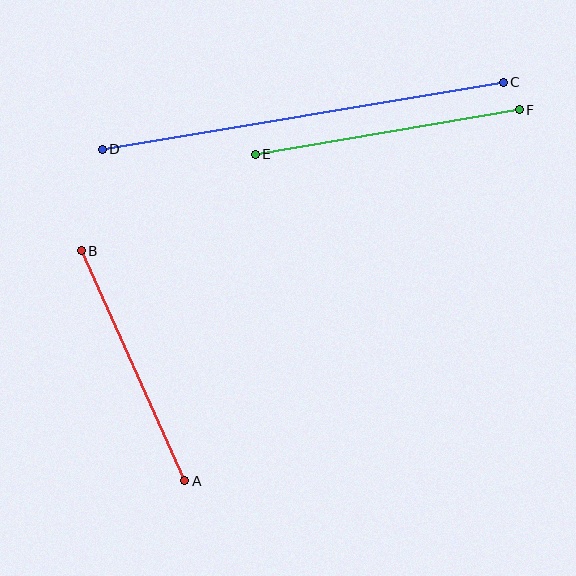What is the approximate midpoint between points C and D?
The midpoint is at approximately (303, 116) pixels.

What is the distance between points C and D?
The distance is approximately 407 pixels.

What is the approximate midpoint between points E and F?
The midpoint is at approximately (387, 132) pixels.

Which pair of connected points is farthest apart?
Points C and D are farthest apart.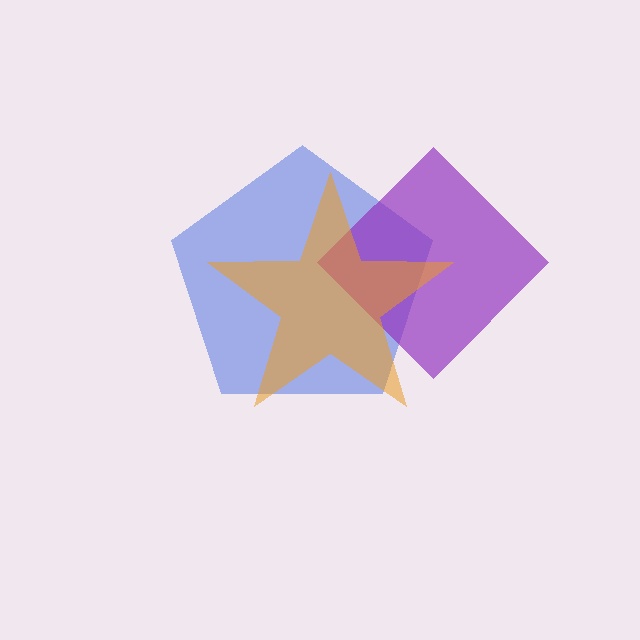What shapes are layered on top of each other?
The layered shapes are: a blue pentagon, a purple diamond, an orange star.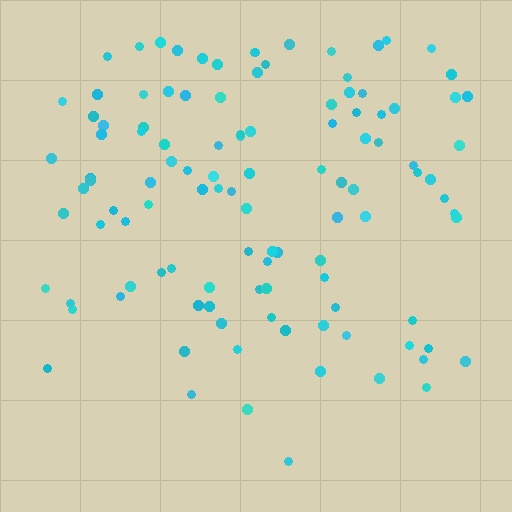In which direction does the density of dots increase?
From bottom to top, with the top side densest.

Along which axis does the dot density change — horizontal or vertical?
Vertical.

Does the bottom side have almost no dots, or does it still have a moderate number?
Still a moderate number, just noticeably fewer than the top.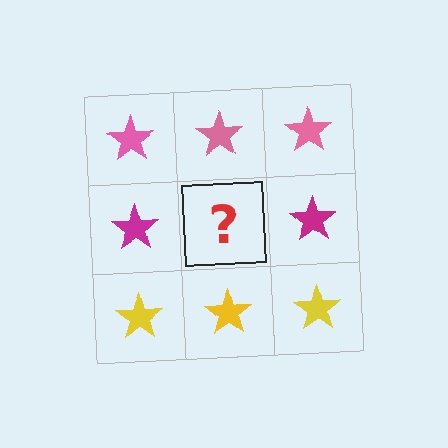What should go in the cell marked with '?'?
The missing cell should contain a magenta star.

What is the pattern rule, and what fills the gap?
The rule is that each row has a consistent color. The gap should be filled with a magenta star.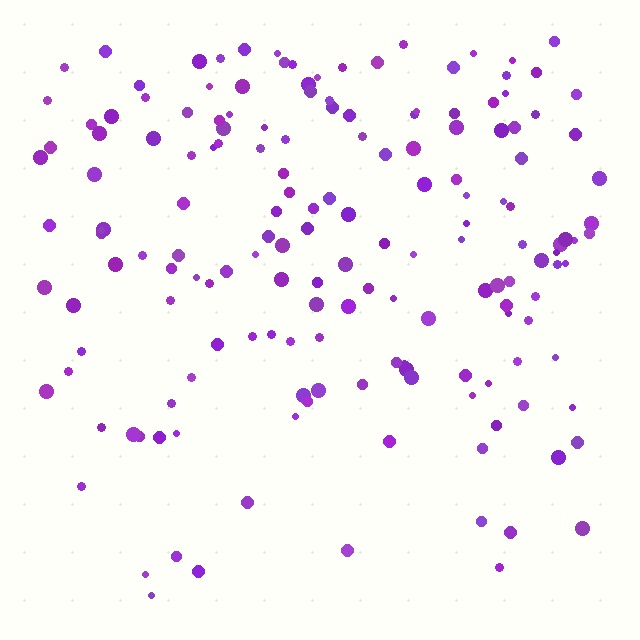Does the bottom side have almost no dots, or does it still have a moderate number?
Still a moderate number, just noticeably fewer than the top.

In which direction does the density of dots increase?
From bottom to top, with the top side densest.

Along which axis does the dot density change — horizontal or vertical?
Vertical.